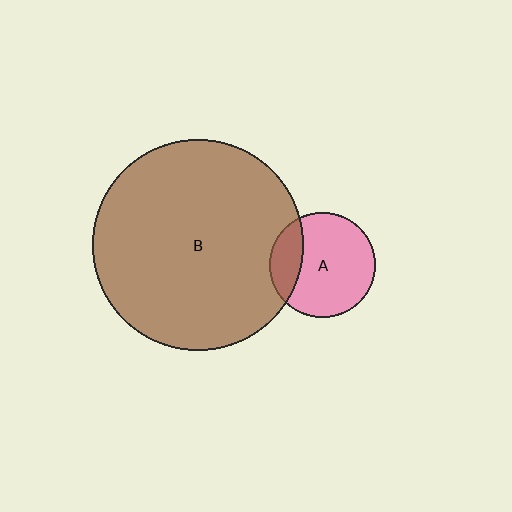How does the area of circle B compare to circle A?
Approximately 4.0 times.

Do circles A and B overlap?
Yes.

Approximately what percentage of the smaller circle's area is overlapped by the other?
Approximately 20%.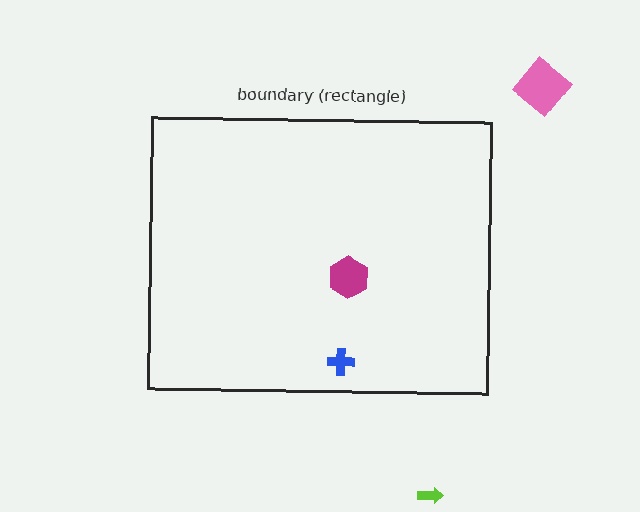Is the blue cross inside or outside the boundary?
Inside.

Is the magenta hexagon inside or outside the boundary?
Inside.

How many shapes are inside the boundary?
2 inside, 2 outside.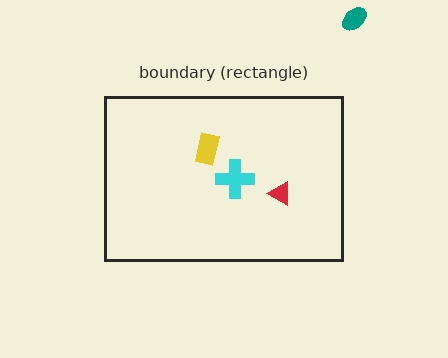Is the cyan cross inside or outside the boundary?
Inside.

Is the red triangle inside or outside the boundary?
Inside.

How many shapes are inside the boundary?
3 inside, 1 outside.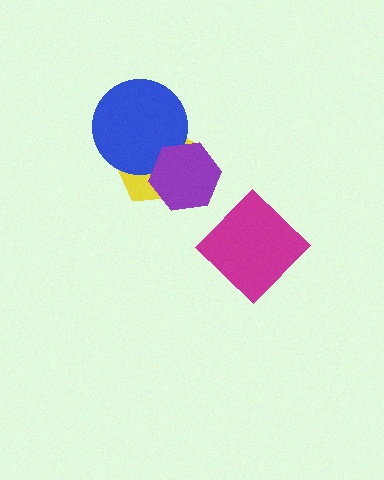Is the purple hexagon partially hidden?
No, no other shape covers it.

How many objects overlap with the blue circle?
2 objects overlap with the blue circle.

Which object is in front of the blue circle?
The purple hexagon is in front of the blue circle.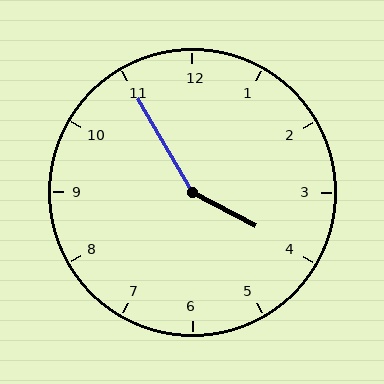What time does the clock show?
3:55.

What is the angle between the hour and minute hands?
Approximately 148 degrees.